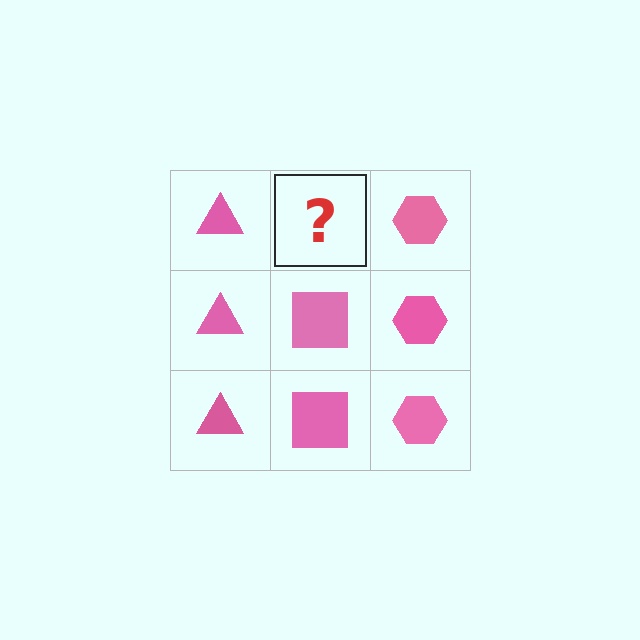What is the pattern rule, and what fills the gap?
The rule is that each column has a consistent shape. The gap should be filled with a pink square.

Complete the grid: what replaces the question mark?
The question mark should be replaced with a pink square.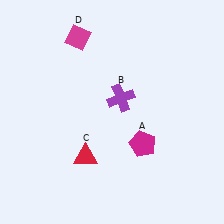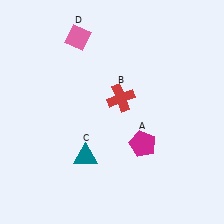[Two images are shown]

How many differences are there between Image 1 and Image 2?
There are 3 differences between the two images.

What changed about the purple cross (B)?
In Image 1, B is purple. In Image 2, it changed to red.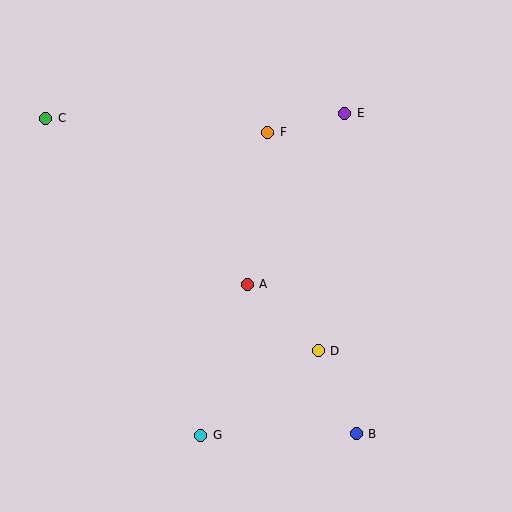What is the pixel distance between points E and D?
The distance between E and D is 239 pixels.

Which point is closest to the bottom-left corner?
Point G is closest to the bottom-left corner.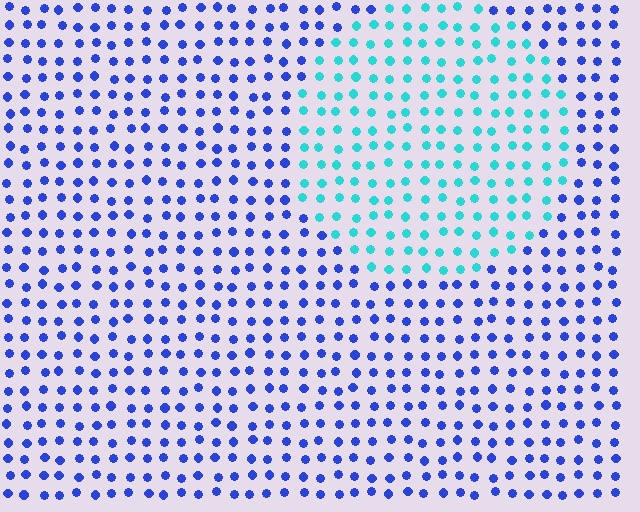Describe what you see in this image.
The image is filled with small blue elements in a uniform arrangement. A circle-shaped region is visible where the elements are tinted to a slightly different hue, forming a subtle color boundary.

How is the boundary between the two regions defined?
The boundary is defined purely by a slight shift in hue (about 53 degrees). Spacing, size, and orientation are identical on both sides.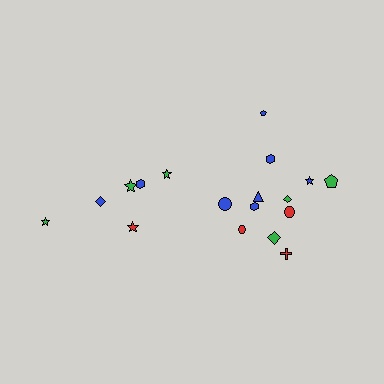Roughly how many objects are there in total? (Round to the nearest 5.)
Roughly 20 objects in total.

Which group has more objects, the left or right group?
The right group.